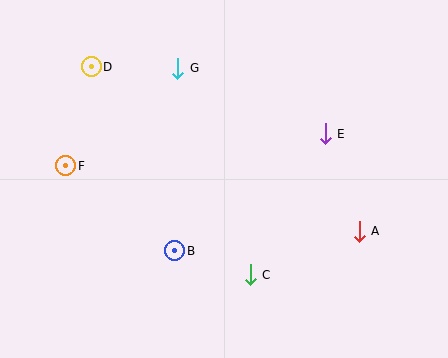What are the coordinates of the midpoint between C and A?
The midpoint between C and A is at (305, 253).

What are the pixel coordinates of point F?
Point F is at (66, 166).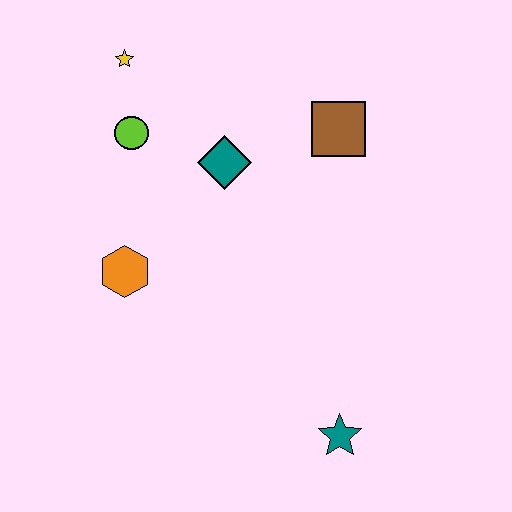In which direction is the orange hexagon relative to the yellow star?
The orange hexagon is below the yellow star.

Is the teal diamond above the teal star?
Yes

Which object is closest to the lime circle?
The yellow star is closest to the lime circle.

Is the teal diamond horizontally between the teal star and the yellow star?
Yes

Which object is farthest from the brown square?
The teal star is farthest from the brown square.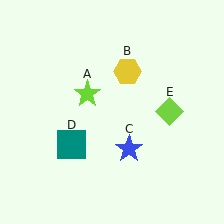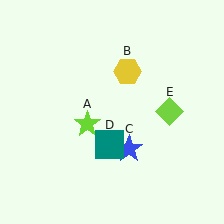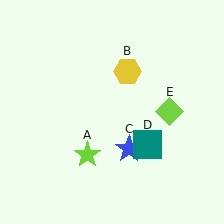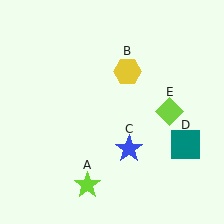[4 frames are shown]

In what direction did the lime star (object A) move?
The lime star (object A) moved down.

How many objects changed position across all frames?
2 objects changed position: lime star (object A), teal square (object D).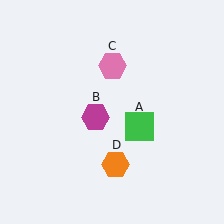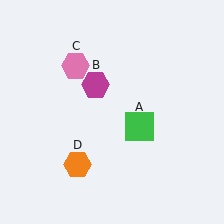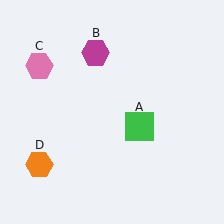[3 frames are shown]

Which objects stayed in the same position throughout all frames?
Green square (object A) remained stationary.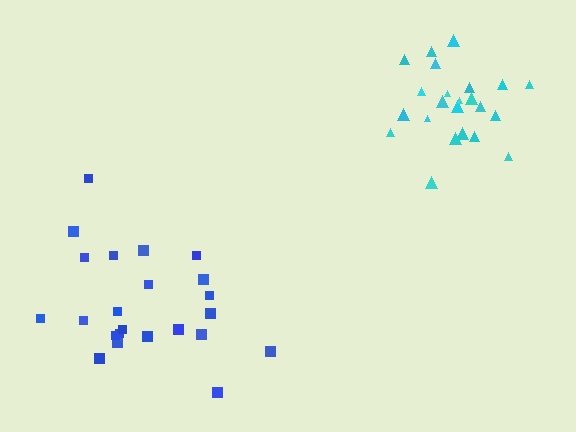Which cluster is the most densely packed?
Cyan.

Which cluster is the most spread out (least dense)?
Blue.